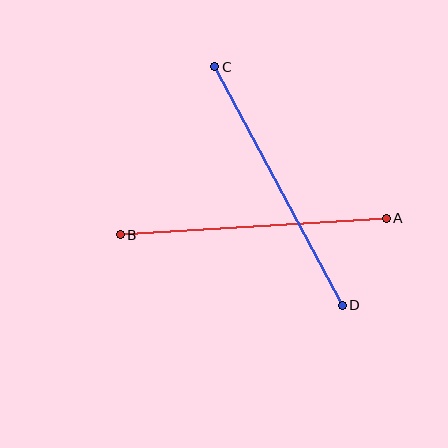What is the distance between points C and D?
The distance is approximately 270 pixels.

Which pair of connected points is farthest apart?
Points C and D are farthest apart.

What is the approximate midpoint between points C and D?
The midpoint is at approximately (279, 186) pixels.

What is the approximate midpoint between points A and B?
The midpoint is at approximately (253, 227) pixels.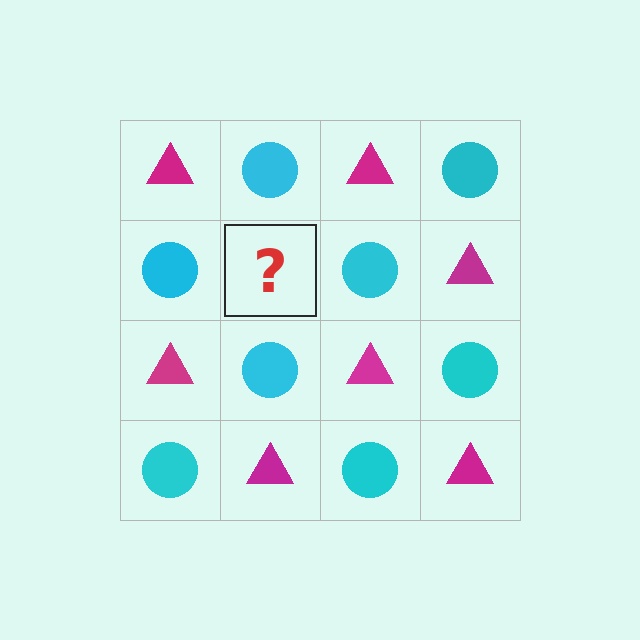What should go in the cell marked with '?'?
The missing cell should contain a magenta triangle.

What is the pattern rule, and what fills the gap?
The rule is that it alternates magenta triangle and cyan circle in a checkerboard pattern. The gap should be filled with a magenta triangle.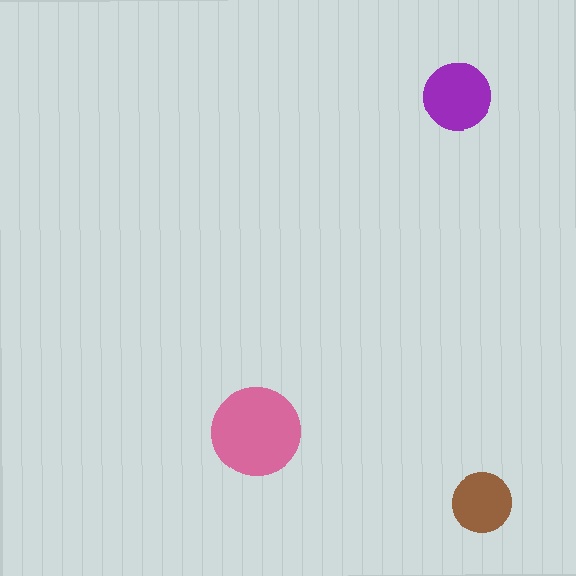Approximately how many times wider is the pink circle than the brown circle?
About 1.5 times wider.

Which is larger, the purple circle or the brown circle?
The purple one.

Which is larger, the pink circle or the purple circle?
The pink one.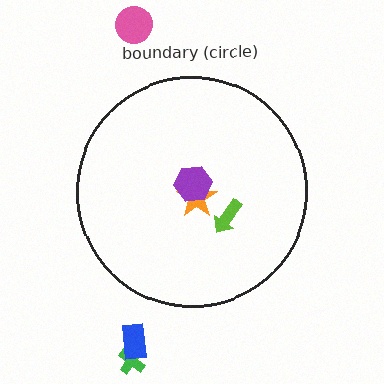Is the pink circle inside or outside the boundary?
Outside.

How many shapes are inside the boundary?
3 inside, 3 outside.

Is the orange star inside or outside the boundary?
Inside.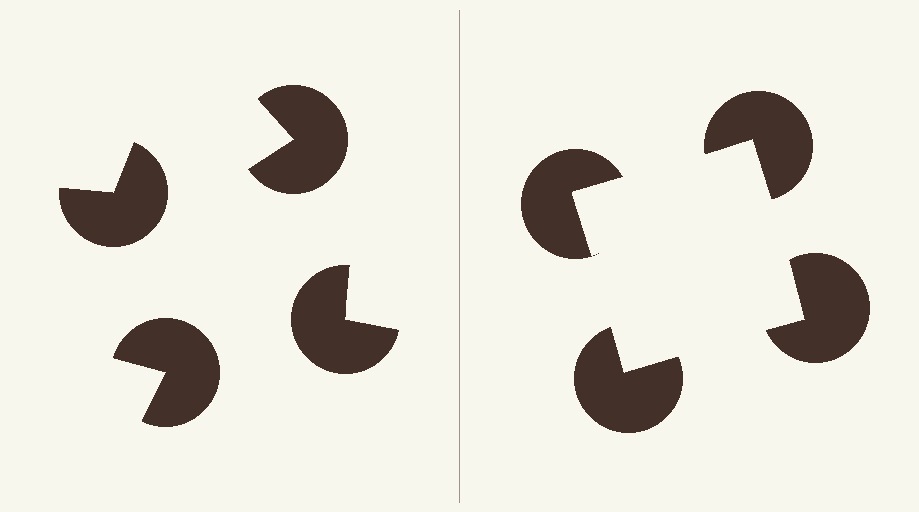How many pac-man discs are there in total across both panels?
8 — 4 on each side.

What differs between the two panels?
The pac-man discs are positioned identically on both sides; only the wedge orientations differ. On the right they align to a square; on the left they are misaligned.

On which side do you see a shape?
An illusory square appears on the right side. On the left side the wedge cuts are rotated, so no coherent shape forms.